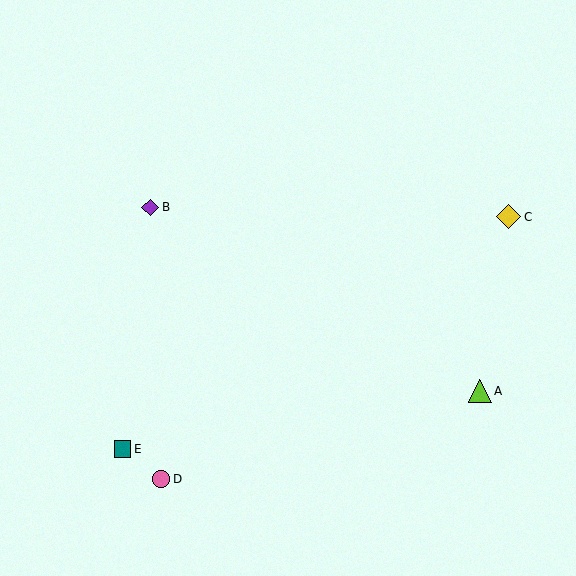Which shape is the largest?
The yellow diamond (labeled C) is the largest.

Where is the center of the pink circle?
The center of the pink circle is at (161, 479).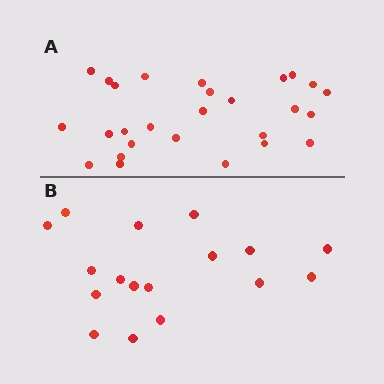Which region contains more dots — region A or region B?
Region A (the top region) has more dots.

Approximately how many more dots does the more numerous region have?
Region A has roughly 10 or so more dots than region B.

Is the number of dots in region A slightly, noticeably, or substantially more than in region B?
Region A has substantially more. The ratio is roughly 1.6 to 1.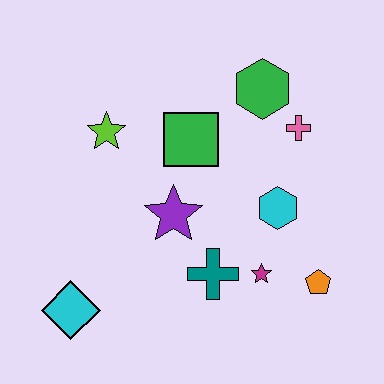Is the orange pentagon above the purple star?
No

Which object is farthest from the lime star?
The orange pentagon is farthest from the lime star.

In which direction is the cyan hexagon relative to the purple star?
The cyan hexagon is to the right of the purple star.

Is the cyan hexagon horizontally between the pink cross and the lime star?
Yes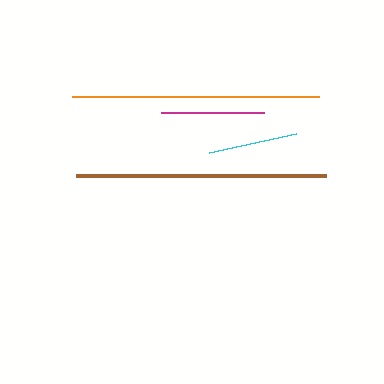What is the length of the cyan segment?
The cyan segment is approximately 88 pixels long.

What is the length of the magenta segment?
The magenta segment is approximately 102 pixels long.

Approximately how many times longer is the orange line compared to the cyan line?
The orange line is approximately 2.8 times the length of the cyan line.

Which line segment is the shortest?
The cyan line is the shortest at approximately 88 pixels.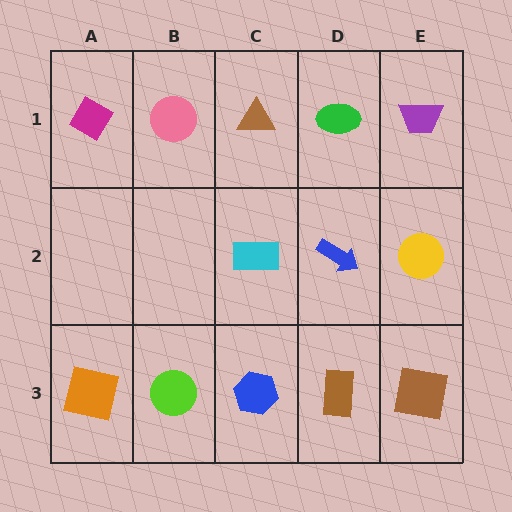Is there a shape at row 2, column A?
No, that cell is empty.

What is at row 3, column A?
An orange square.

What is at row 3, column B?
A lime circle.